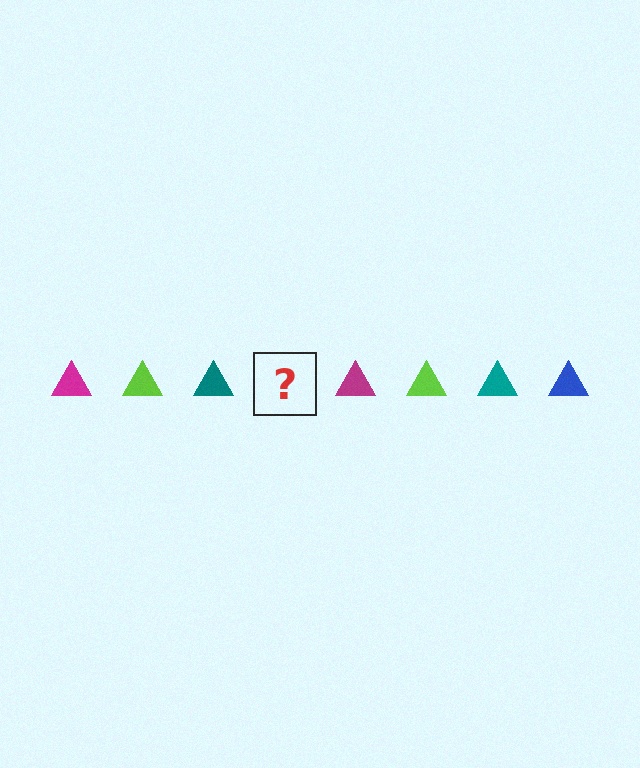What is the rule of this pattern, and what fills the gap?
The rule is that the pattern cycles through magenta, lime, teal, blue triangles. The gap should be filled with a blue triangle.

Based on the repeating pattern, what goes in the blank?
The blank should be a blue triangle.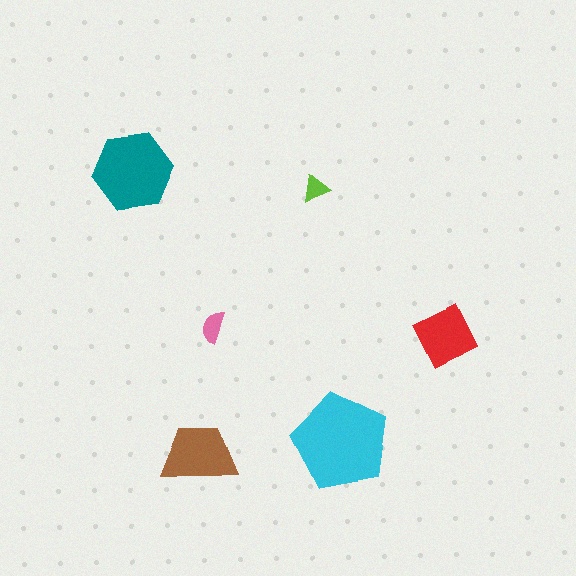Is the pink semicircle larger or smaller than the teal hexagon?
Smaller.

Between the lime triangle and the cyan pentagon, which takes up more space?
The cyan pentagon.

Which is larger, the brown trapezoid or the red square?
The brown trapezoid.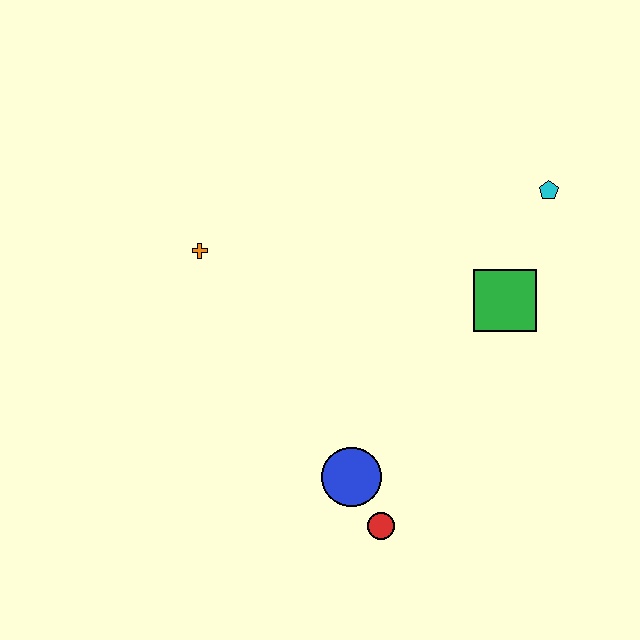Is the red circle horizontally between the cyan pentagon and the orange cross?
Yes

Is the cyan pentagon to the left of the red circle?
No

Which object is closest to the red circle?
The blue circle is closest to the red circle.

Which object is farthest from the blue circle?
The cyan pentagon is farthest from the blue circle.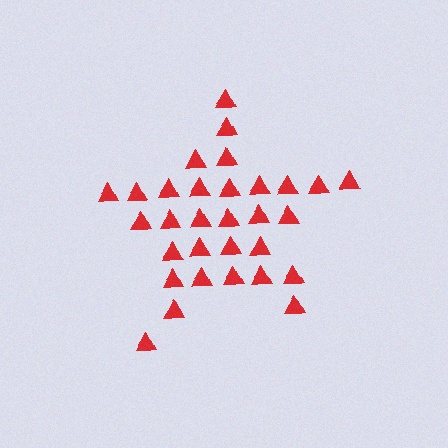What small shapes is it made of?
It is made of small triangles.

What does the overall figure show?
The overall figure shows a star.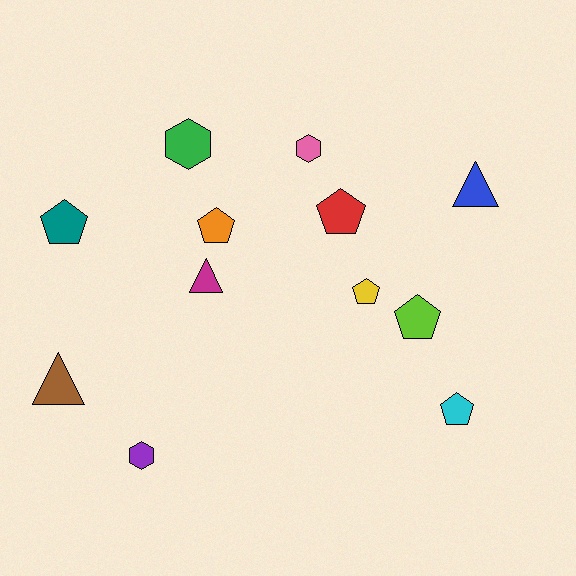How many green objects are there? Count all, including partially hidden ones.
There is 1 green object.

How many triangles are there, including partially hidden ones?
There are 3 triangles.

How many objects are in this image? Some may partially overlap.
There are 12 objects.